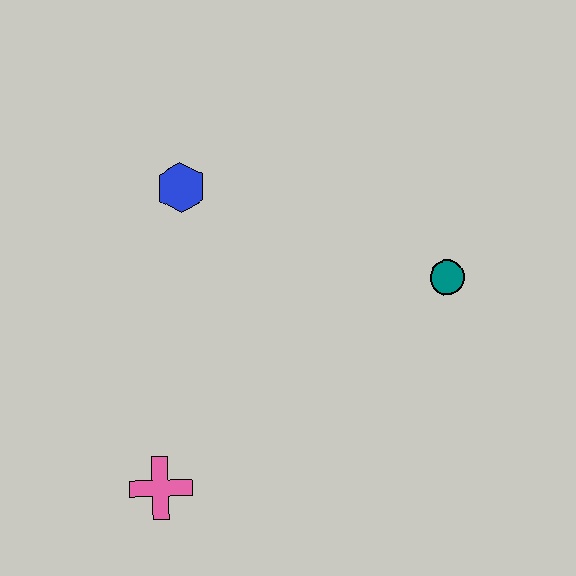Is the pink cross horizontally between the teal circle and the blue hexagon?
No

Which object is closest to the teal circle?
The blue hexagon is closest to the teal circle.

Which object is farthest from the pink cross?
The teal circle is farthest from the pink cross.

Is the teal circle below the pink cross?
No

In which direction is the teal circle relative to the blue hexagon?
The teal circle is to the right of the blue hexagon.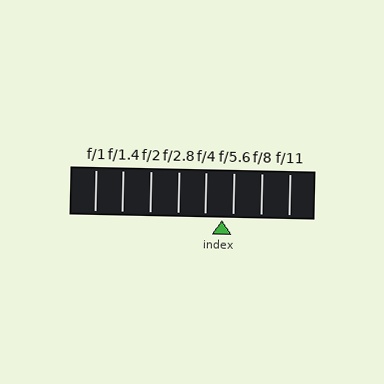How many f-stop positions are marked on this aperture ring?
There are 8 f-stop positions marked.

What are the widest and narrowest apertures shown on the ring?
The widest aperture shown is f/1 and the narrowest is f/11.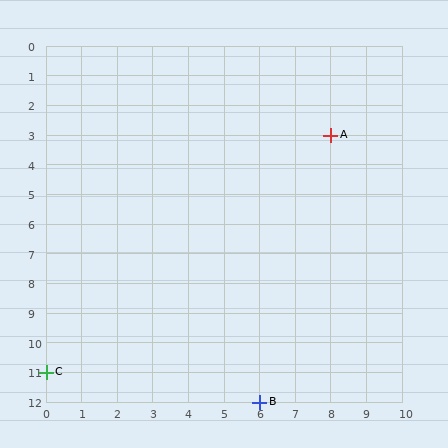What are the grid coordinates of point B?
Point B is at grid coordinates (6, 12).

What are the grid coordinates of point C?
Point C is at grid coordinates (0, 11).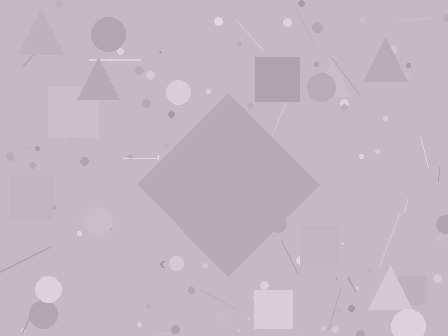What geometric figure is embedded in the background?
A diamond is embedded in the background.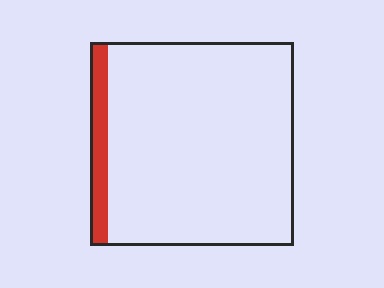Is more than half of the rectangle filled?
No.